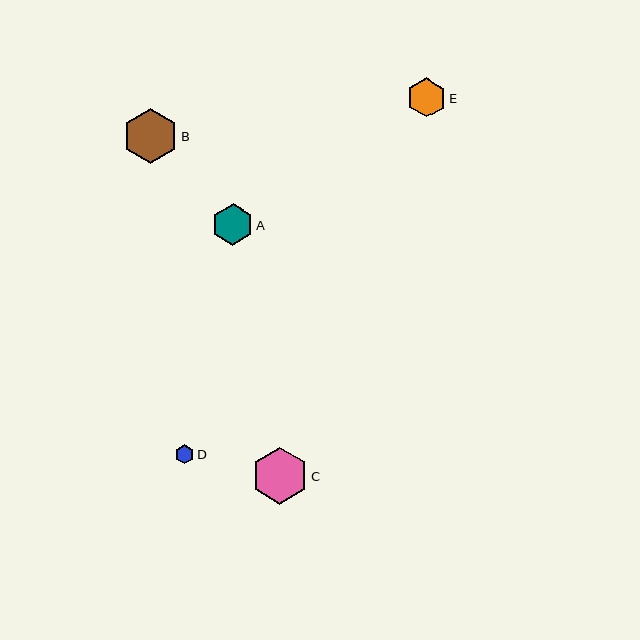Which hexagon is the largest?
Hexagon C is the largest with a size of approximately 57 pixels.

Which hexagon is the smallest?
Hexagon D is the smallest with a size of approximately 19 pixels.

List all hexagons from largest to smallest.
From largest to smallest: C, B, A, E, D.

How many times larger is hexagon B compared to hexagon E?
Hexagon B is approximately 1.4 times the size of hexagon E.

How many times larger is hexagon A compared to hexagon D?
Hexagon A is approximately 2.2 times the size of hexagon D.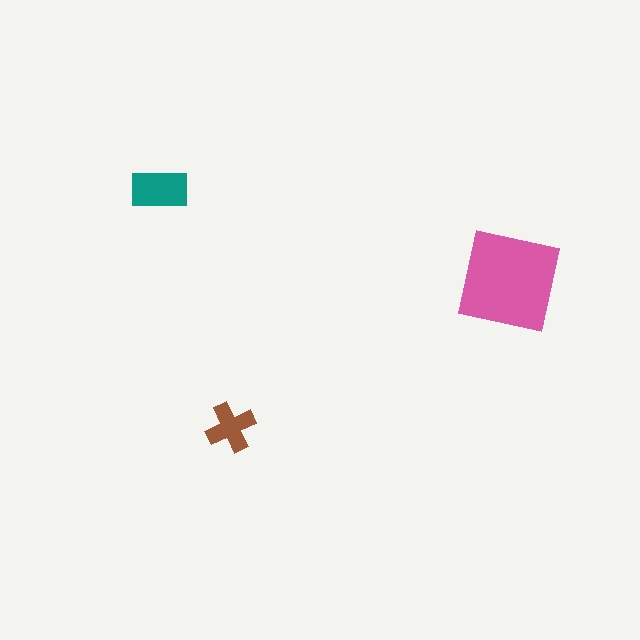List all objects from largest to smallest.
The pink square, the teal rectangle, the brown cross.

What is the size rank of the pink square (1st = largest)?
1st.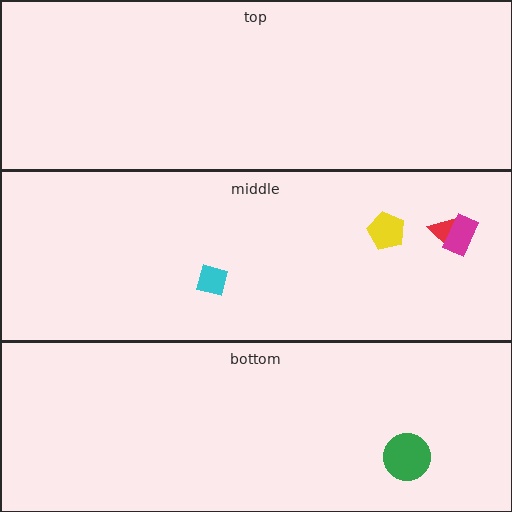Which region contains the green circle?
The bottom region.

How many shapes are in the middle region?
4.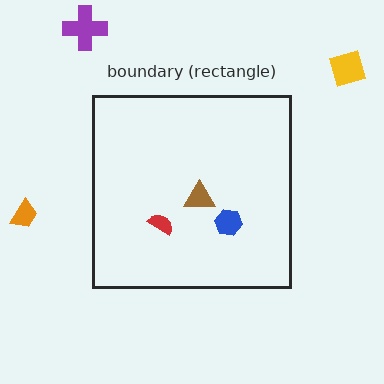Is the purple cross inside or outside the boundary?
Outside.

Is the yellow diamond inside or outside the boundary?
Outside.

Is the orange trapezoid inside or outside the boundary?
Outside.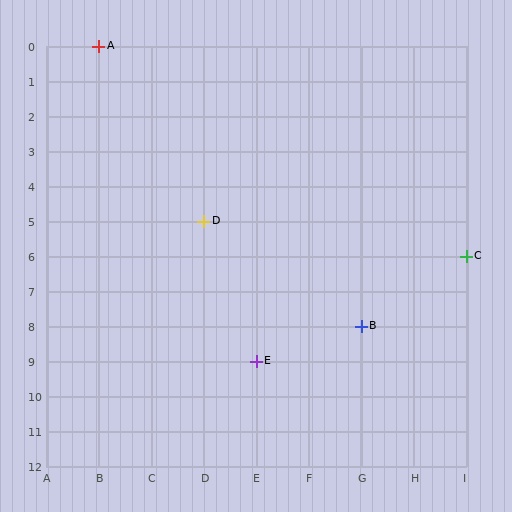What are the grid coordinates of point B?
Point B is at grid coordinates (G, 8).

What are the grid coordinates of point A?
Point A is at grid coordinates (B, 0).